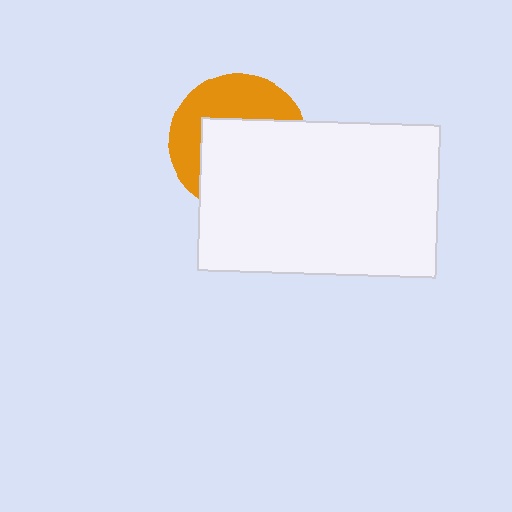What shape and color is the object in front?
The object in front is a white rectangle.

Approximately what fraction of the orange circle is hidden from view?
Roughly 57% of the orange circle is hidden behind the white rectangle.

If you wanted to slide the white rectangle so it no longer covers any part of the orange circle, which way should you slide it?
Slide it toward the lower-right — that is the most direct way to separate the two shapes.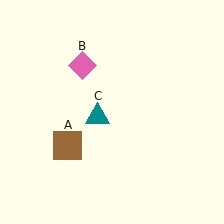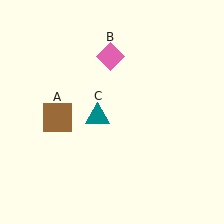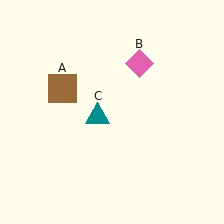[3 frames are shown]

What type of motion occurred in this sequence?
The brown square (object A), pink diamond (object B) rotated clockwise around the center of the scene.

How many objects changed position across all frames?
2 objects changed position: brown square (object A), pink diamond (object B).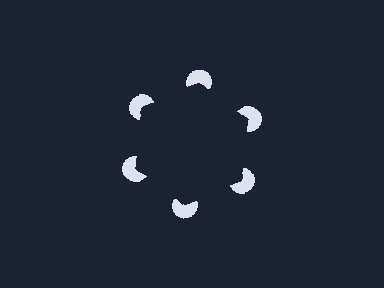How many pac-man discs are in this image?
There are 6 — one at each vertex of the illusory hexagon.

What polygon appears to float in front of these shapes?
An illusory hexagon — its edges are inferred from the aligned wedge cuts in the pac-man discs, not physically drawn.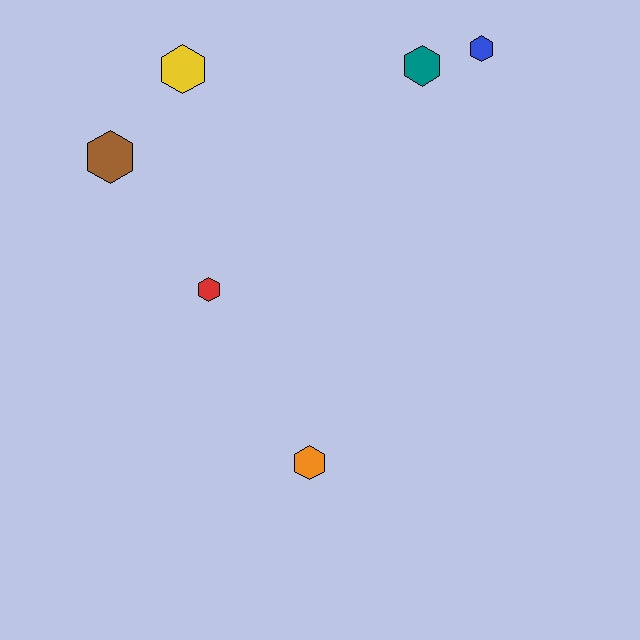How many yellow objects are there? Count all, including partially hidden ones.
There is 1 yellow object.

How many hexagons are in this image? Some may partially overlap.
There are 6 hexagons.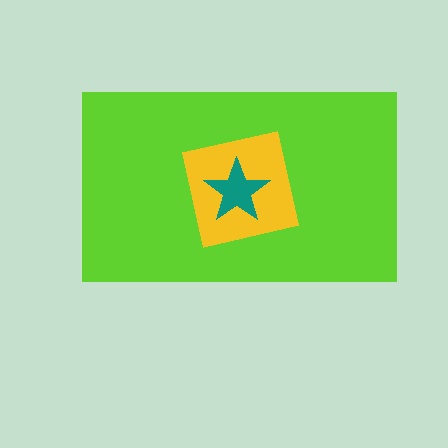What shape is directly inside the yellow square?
The teal star.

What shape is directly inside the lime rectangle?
The yellow square.